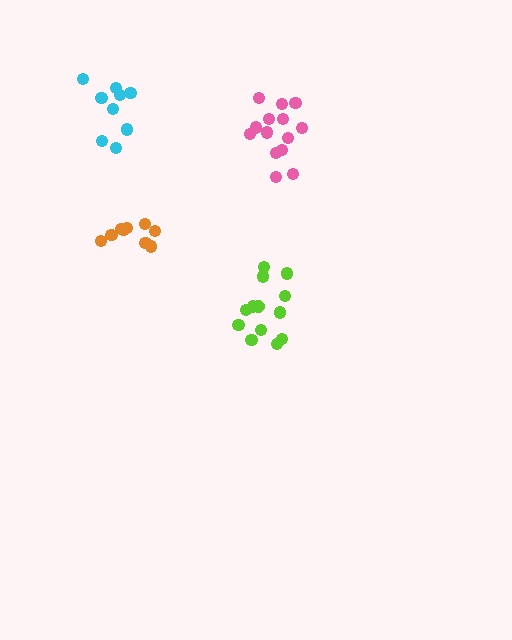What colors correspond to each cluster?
The clusters are colored: pink, cyan, lime, orange.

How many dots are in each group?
Group 1: 14 dots, Group 2: 9 dots, Group 3: 13 dots, Group 4: 9 dots (45 total).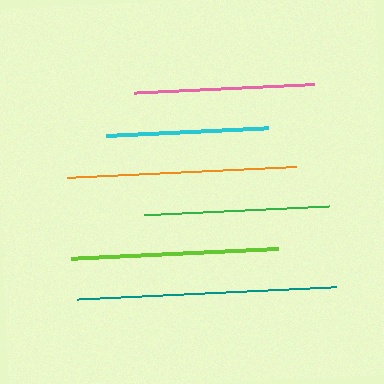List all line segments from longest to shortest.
From longest to shortest: teal, orange, lime, green, pink, cyan.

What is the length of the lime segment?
The lime segment is approximately 207 pixels long.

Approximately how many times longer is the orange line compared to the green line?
The orange line is approximately 1.2 times the length of the green line.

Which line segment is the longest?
The teal line is the longest at approximately 259 pixels.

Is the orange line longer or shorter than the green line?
The orange line is longer than the green line.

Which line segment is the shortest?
The cyan line is the shortest at approximately 162 pixels.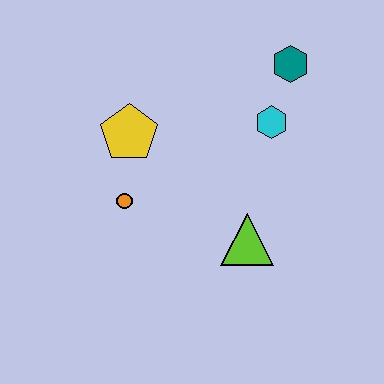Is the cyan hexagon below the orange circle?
No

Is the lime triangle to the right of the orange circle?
Yes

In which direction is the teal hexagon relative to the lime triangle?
The teal hexagon is above the lime triangle.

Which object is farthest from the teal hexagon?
The orange circle is farthest from the teal hexagon.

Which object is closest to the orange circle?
The yellow pentagon is closest to the orange circle.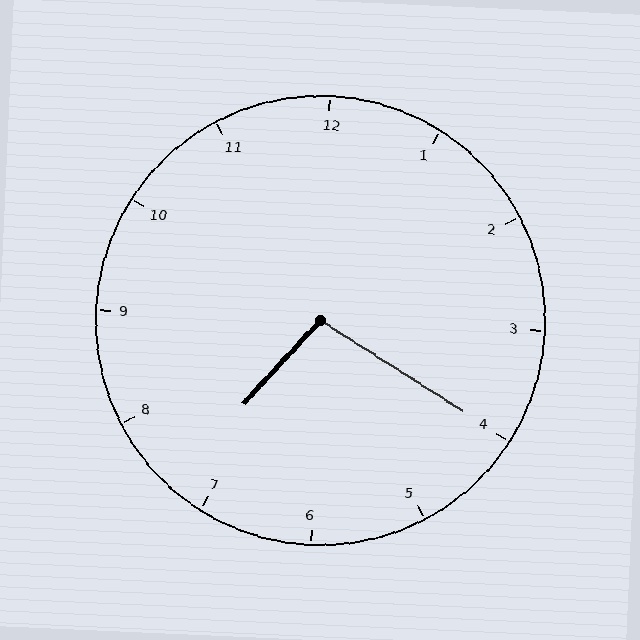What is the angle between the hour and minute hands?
Approximately 100 degrees.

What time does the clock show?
7:20.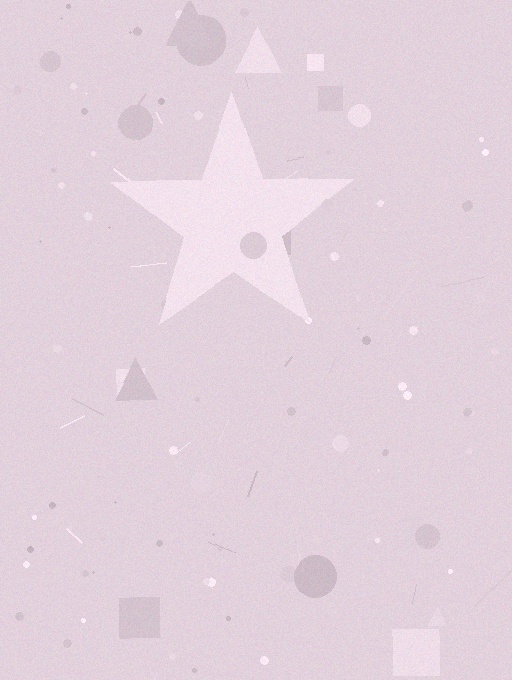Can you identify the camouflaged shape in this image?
The camouflaged shape is a star.